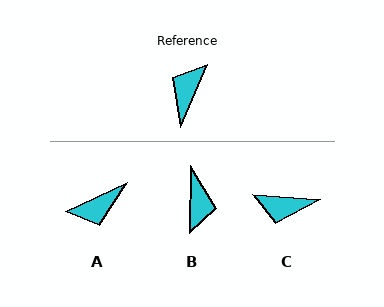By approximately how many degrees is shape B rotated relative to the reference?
Approximately 159 degrees clockwise.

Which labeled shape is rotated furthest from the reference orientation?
B, about 159 degrees away.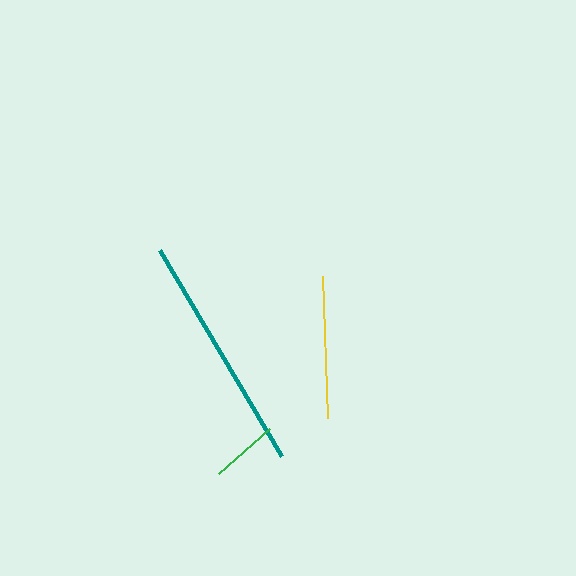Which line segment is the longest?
The teal line is the longest at approximately 240 pixels.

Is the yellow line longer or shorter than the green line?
The yellow line is longer than the green line.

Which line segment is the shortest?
The green line is the shortest at approximately 68 pixels.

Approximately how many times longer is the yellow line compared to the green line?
The yellow line is approximately 2.1 times the length of the green line.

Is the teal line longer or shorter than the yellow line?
The teal line is longer than the yellow line.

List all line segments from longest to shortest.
From longest to shortest: teal, yellow, green.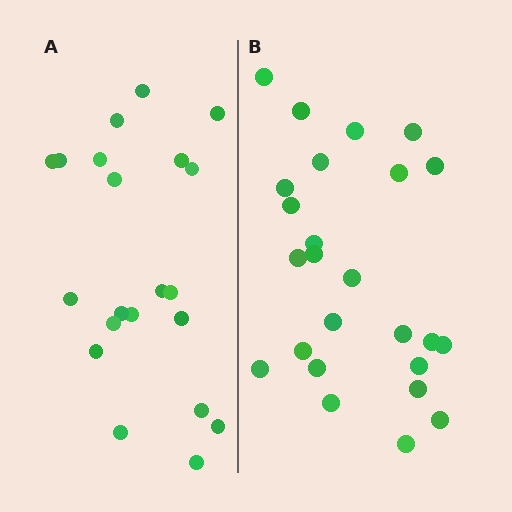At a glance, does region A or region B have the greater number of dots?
Region B (the right region) has more dots.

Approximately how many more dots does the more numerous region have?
Region B has about 4 more dots than region A.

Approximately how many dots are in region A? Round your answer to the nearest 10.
About 20 dots. (The exact count is 21, which rounds to 20.)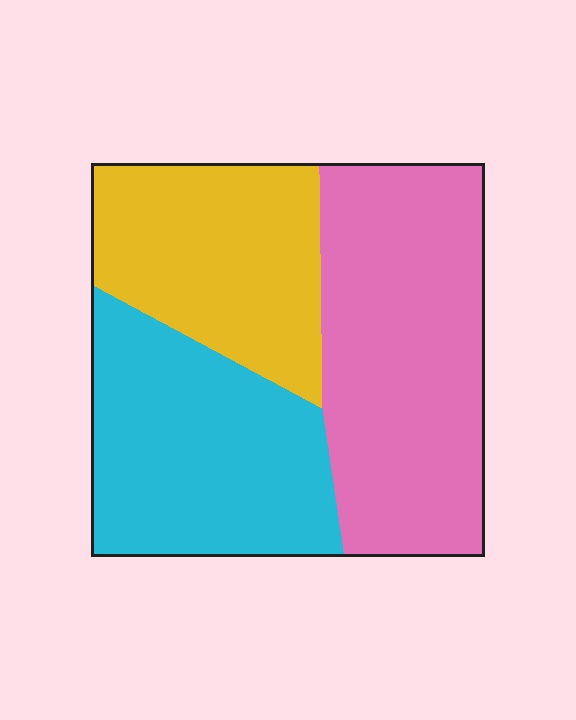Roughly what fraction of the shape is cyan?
Cyan covers around 30% of the shape.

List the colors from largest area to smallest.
From largest to smallest: pink, cyan, yellow.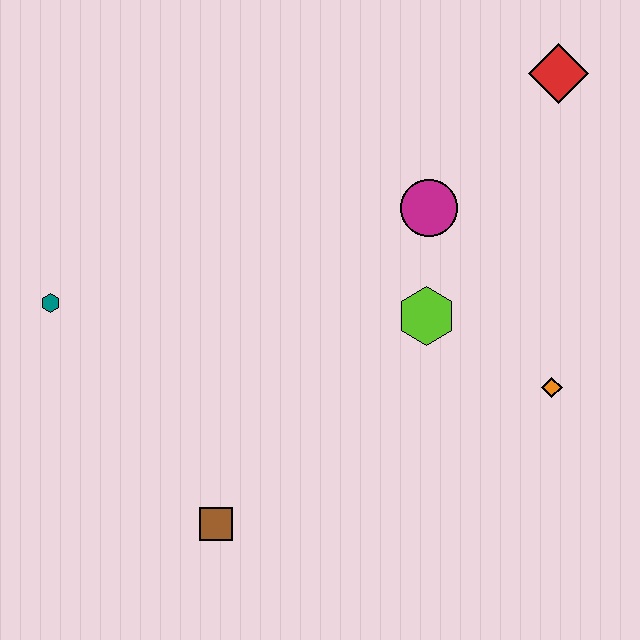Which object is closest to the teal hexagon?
The brown square is closest to the teal hexagon.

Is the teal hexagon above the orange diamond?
Yes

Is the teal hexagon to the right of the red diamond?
No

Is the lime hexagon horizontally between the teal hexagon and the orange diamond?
Yes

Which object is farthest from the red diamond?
The brown square is farthest from the red diamond.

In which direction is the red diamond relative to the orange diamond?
The red diamond is above the orange diamond.